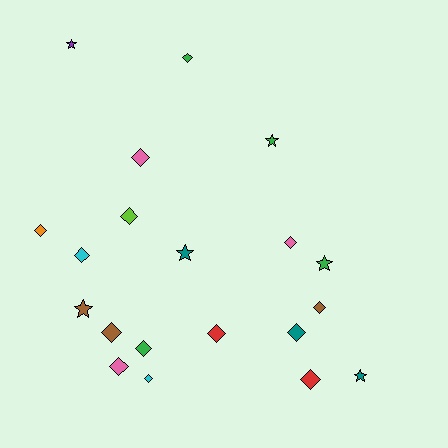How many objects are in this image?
There are 20 objects.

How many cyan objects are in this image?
There are 2 cyan objects.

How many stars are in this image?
There are 6 stars.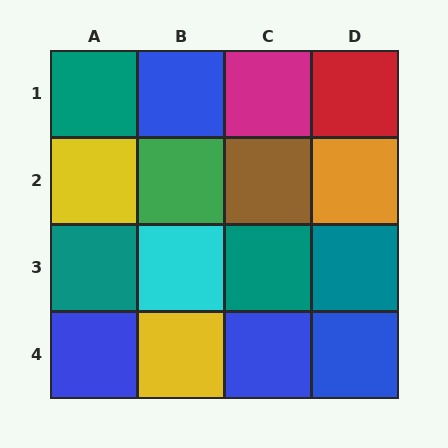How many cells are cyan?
1 cell is cyan.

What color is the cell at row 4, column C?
Blue.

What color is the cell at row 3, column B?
Cyan.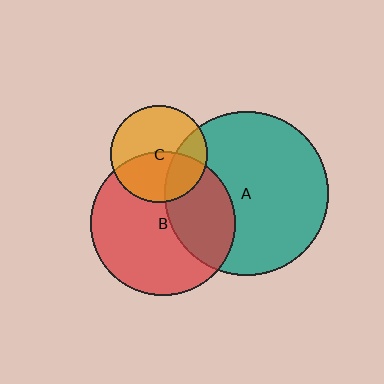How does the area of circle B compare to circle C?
Approximately 2.2 times.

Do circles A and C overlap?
Yes.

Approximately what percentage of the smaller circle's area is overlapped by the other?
Approximately 25%.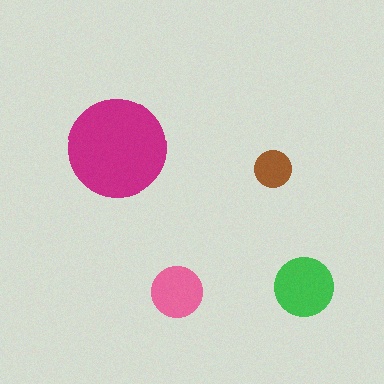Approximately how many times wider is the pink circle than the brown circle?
About 1.5 times wider.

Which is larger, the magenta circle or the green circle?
The magenta one.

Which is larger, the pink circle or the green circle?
The green one.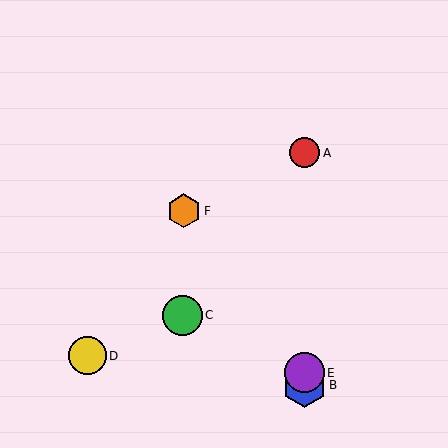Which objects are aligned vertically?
Objects A, B, E are aligned vertically.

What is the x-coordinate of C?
Object C is at x≈182.